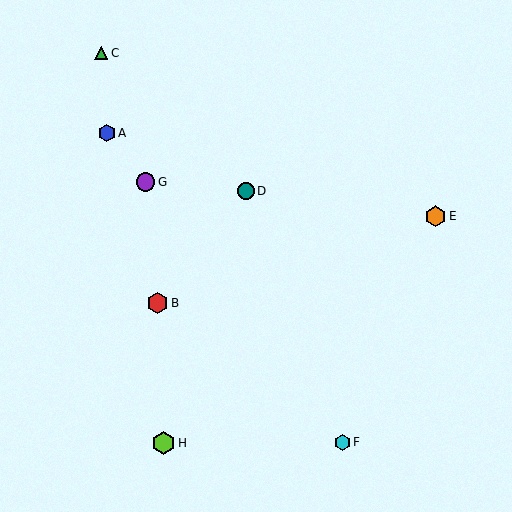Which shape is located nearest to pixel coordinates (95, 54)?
The green triangle (labeled C) at (101, 53) is nearest to that location.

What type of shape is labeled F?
Shape F is a cyan hexagon.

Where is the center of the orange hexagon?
The center of the orange hexagon is at (435, 216).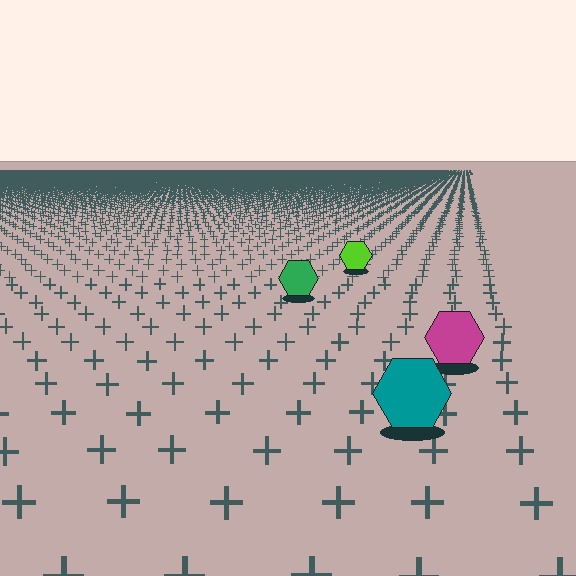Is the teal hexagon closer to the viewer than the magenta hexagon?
Yes. The teal hexagon is closer — you can tell from the texture gradient: the ground texture is coarser near it.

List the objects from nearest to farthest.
From nearest to farthest: the teal hexagon, the magenta hexagon, the green hexagon, the lime hexagon.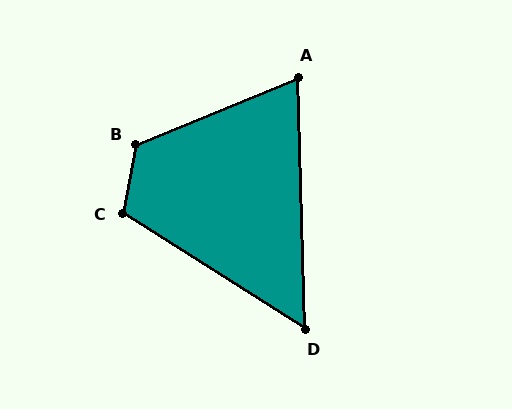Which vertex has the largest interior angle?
B, at approximately 124 degrees.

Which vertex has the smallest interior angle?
D, at approximately 56 degrees.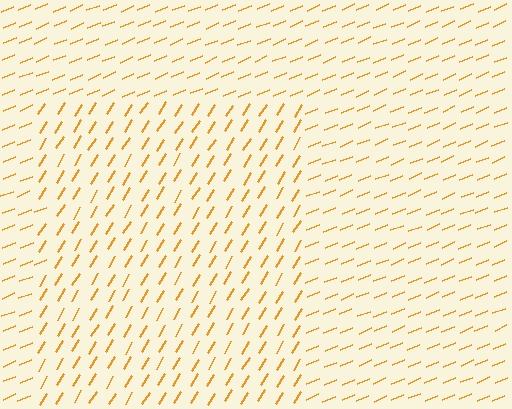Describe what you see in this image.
The image is filled with small orange line segments. A rectangle region in the image has lines oriented differently from the surrounding lines, creating a visible texture boundary.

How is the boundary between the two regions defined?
The boundary is defined purely by a change in line orientation (approximately 36 degrees difference). All lines are the same color and thickness.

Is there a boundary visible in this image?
Yes, there is a texture boundary formed by a change in line orientation.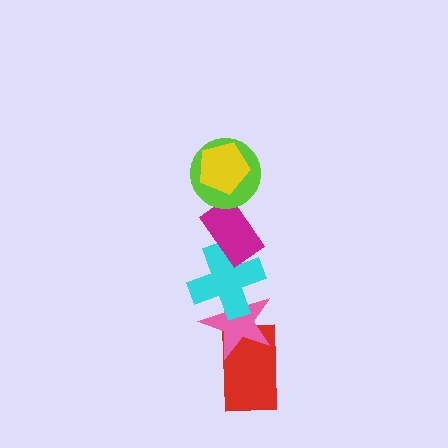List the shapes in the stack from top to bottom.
From top to bottom: the yellow pentagon, the lime circle, the magenta rectangle, the cyan cross, the pink star, the red rectangle.